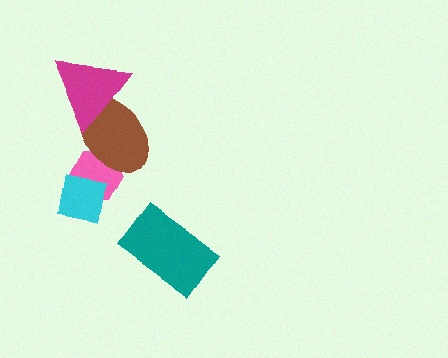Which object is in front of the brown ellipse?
The magenta triangle is in front of the brown ellipse.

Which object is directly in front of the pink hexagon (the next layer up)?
The cyan square is directly in front of the pink hexagon.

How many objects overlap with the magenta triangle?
1 object overlaps with the magenta triangle.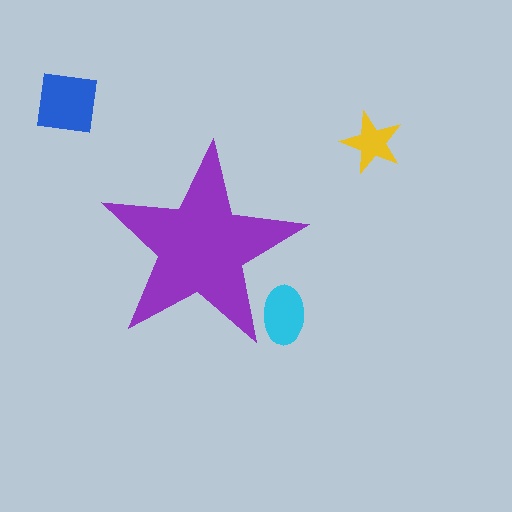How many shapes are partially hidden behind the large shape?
1 shape is partially hidden.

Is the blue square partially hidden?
No, the blue square is fully visible.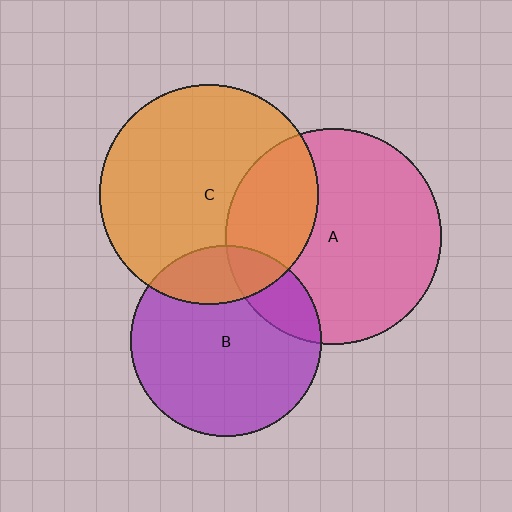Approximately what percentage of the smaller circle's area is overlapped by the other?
Approximately 20%.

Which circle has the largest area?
Circle C (orange).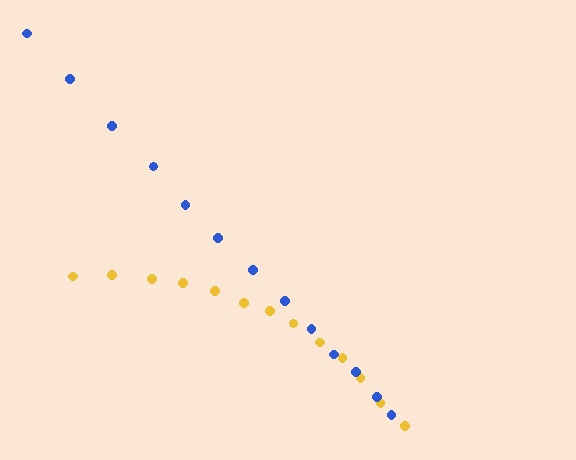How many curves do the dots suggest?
There are 2 distinct paths.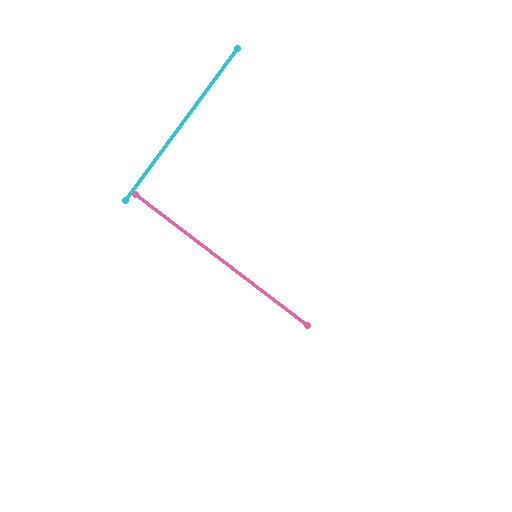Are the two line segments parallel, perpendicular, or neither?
Perpendicular — they meet at approximately 89°.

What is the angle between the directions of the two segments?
Approximately 89 degrees.